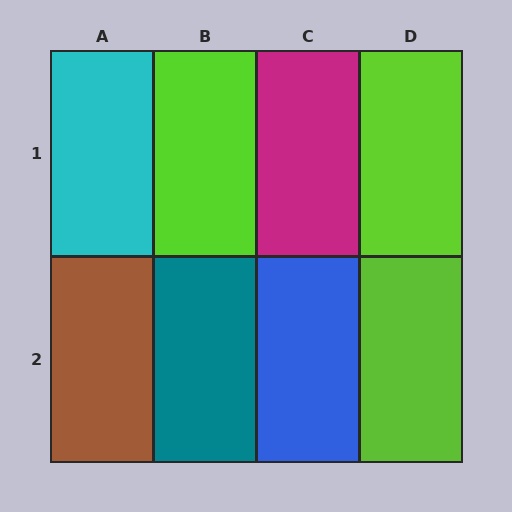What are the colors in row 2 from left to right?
Brown, teal, blue, lime.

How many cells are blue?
1 cell is blue.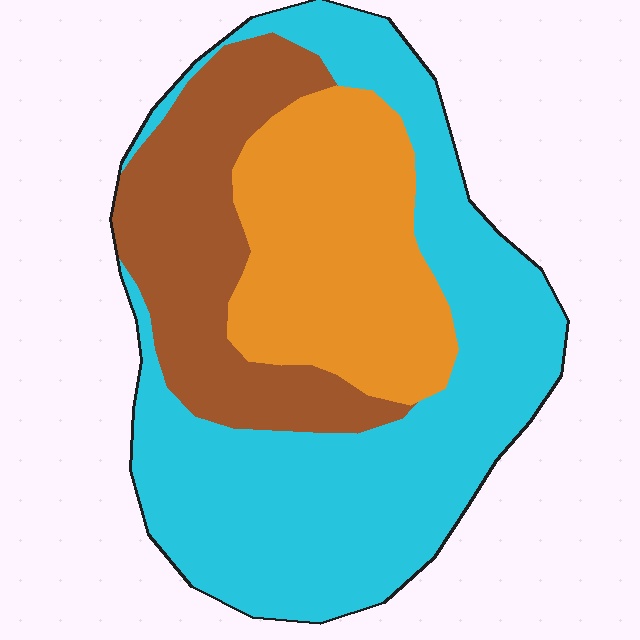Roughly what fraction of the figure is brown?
Brown takes up about one quarter (1/4) of the figure.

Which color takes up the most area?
Cyan, at roughly 50%.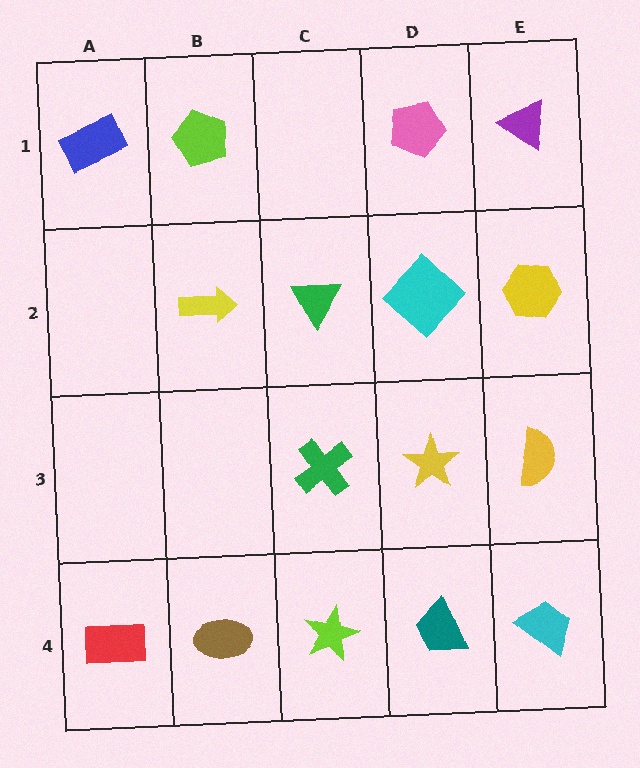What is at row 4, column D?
A teal trapezoid.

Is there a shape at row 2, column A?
No, that cell is empty.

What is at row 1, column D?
A pink pentagon.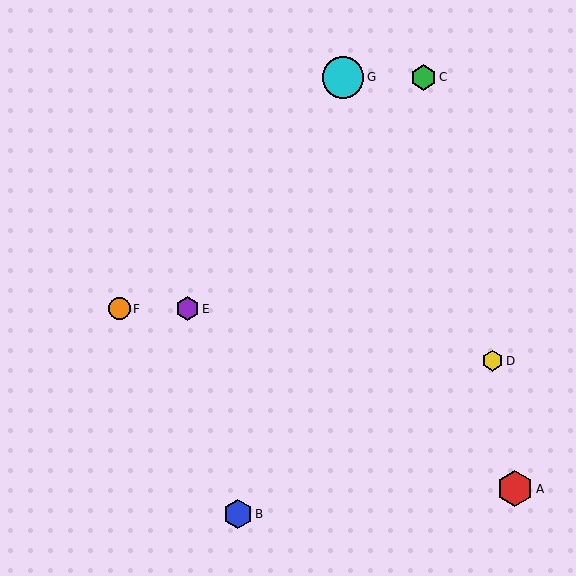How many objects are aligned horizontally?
2 objects (E, F) are aligned horizontally.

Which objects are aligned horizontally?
Objects E, F are aligned horizontally.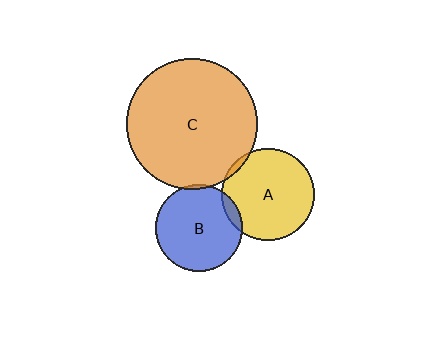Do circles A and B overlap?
Yes.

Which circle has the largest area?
Circle C (orange).